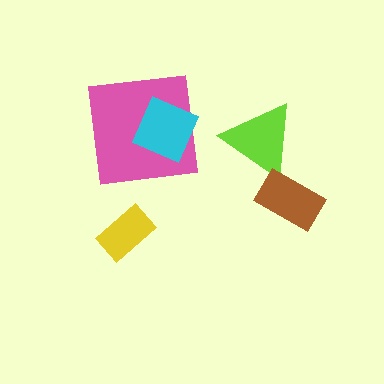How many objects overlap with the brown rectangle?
1 object overlaps with the brown rectangle.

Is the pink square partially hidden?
Yes, it is partially covered by another shape.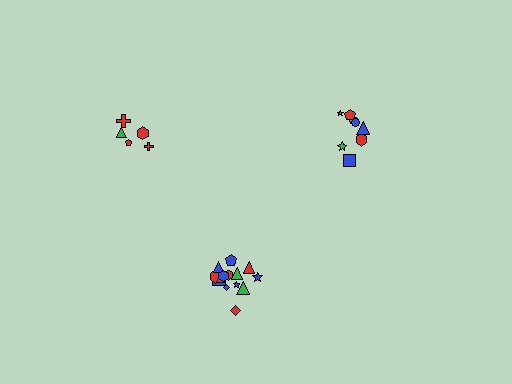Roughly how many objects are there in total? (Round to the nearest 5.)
Roughly 30 objects in total.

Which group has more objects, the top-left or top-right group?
The top-right group.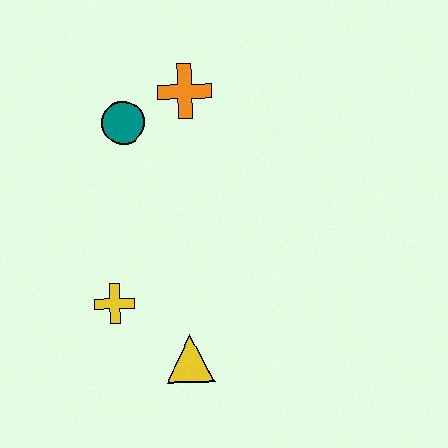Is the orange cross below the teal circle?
No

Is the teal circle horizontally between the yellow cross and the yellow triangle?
Yes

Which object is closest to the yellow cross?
The yellow triangle is closest to the yellow cross.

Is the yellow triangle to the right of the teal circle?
Yes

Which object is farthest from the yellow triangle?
The orange cross is farthest from the yellow triangle.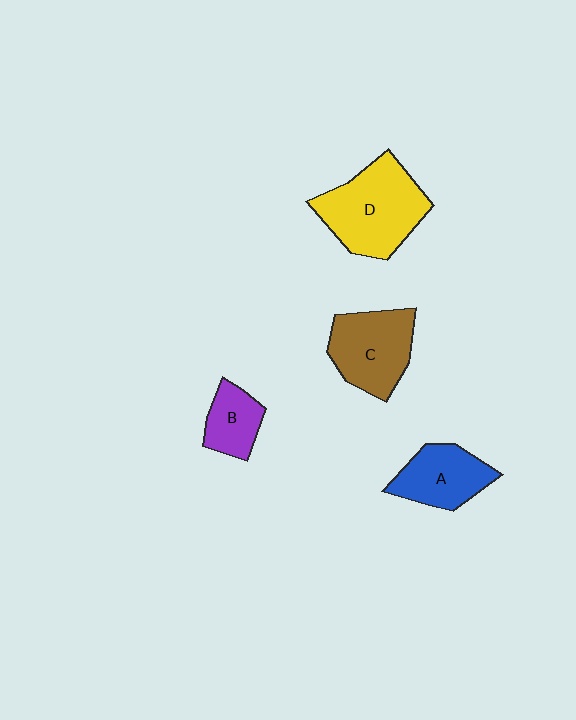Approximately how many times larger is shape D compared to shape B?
Approximately 2.3 times.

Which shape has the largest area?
Shape D (yellow).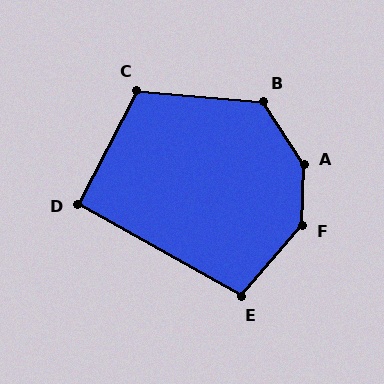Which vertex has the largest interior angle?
A, at approximately 146 degrees.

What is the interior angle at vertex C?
Approximately 113 degrees (obtuse).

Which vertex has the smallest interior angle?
D, at approximately 92 degrees.